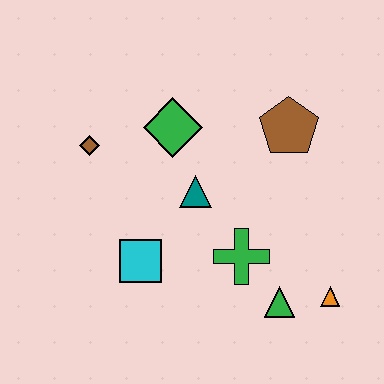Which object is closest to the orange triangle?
The green triangle is closest to the orange triangle.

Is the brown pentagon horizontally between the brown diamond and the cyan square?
No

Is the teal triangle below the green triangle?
No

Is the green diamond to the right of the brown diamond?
Yes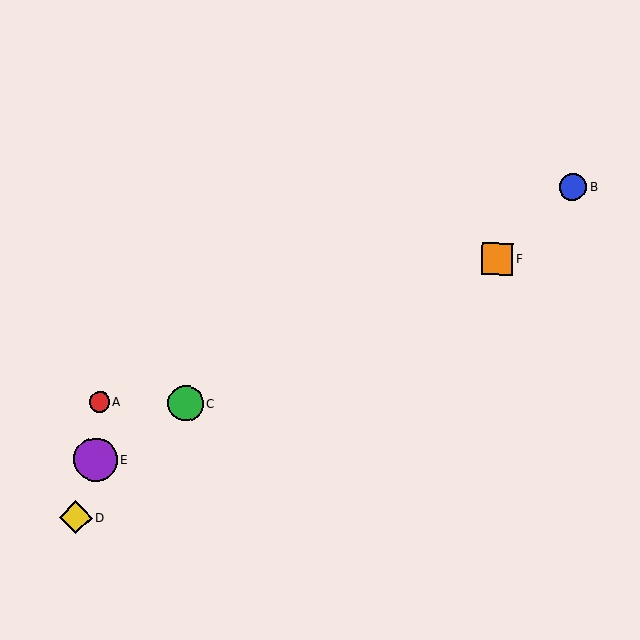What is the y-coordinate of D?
Object D is at y≈517.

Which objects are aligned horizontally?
Objects A, C are aligned horizontally.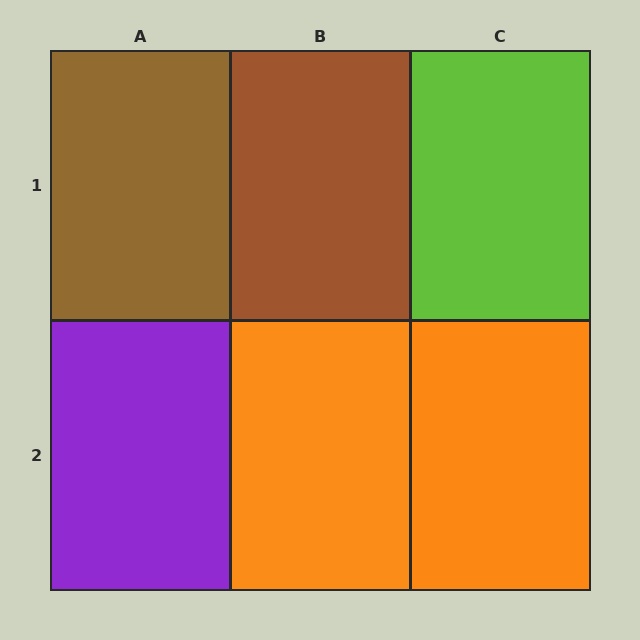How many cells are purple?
1 cell is purple.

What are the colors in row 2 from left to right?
Purple, orange, orange.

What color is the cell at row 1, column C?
Lime.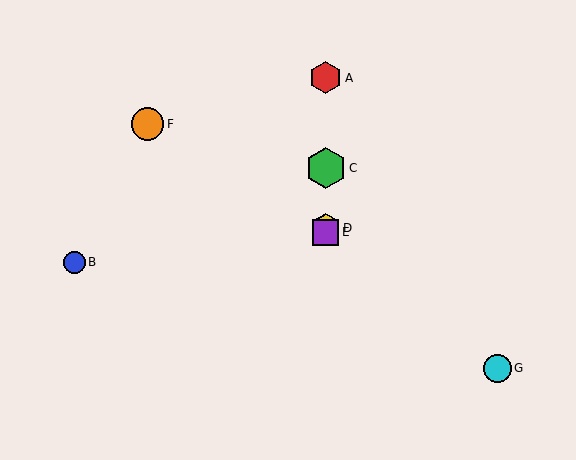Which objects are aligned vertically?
Objects A, C, D, E are aligned vertically.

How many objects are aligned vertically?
4 objects (A, C, D, E) are aligned vertically.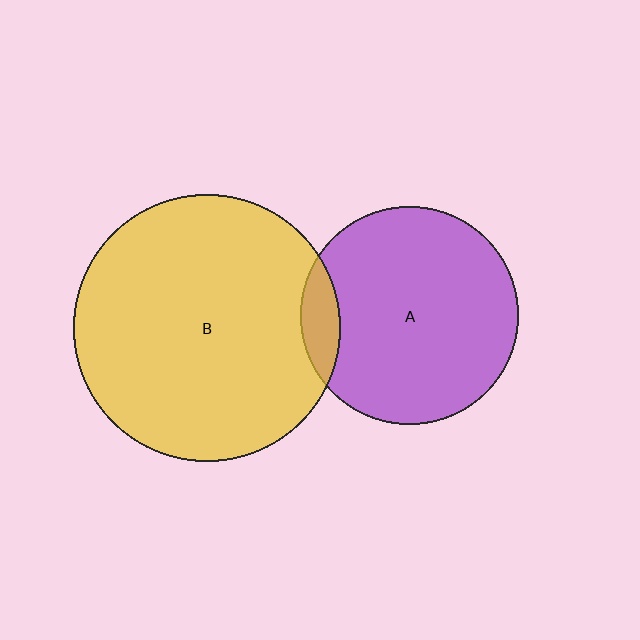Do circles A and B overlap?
Yes.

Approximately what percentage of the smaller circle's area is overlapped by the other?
Approximately 10%.